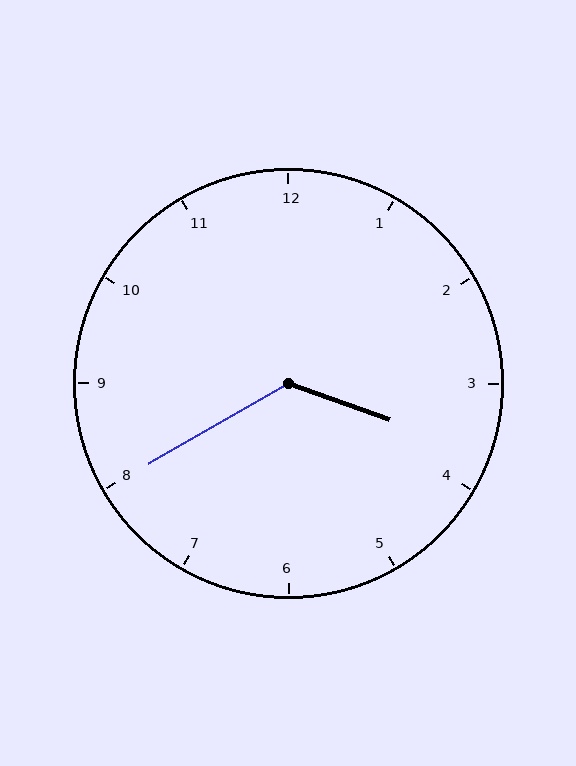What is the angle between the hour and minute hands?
Approximately 130 degrees.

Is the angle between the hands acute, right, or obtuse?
It is obtuse.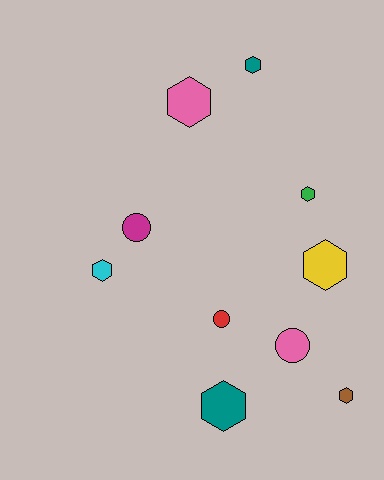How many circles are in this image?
There are 3 circles.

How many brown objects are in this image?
There is 1 brown object.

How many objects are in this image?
There are 10 objects.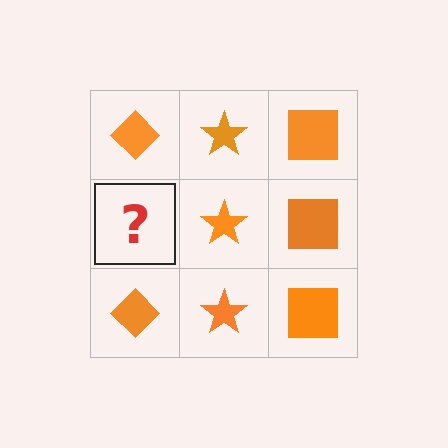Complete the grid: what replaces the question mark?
The question mark should be replaced with an orange diamond.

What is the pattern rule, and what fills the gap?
The rule is that each column has a consistent shape. The gap should be filled with an orange diamond.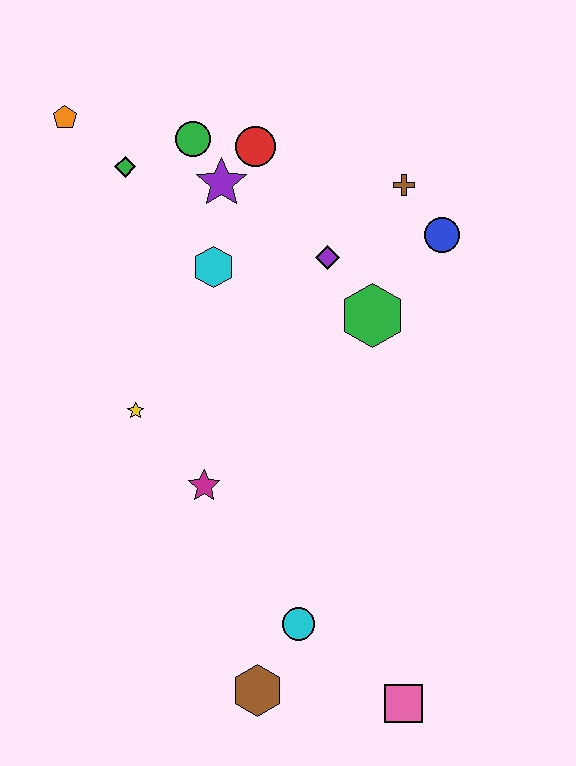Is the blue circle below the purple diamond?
No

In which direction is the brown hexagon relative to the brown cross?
The brown hexagon is below the brown cross.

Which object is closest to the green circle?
The purple star is closest to the green circle.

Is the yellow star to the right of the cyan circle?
No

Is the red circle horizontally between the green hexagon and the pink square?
No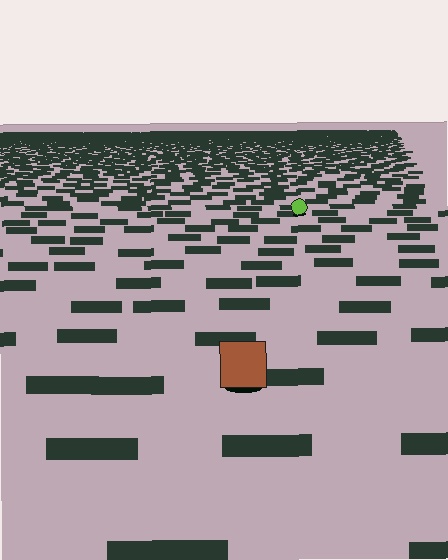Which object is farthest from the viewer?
The lime circle is farthest from the viewer. It appears smaller and the ground texture around it is denser.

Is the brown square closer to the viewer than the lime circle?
Yes. The brown square is closer — you can tell from the texture gradient: the ground texture is coarser near it.